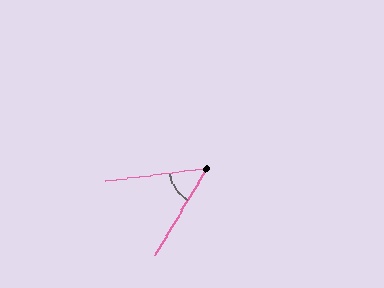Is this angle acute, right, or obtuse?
It is acute.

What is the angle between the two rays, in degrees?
Approximately 52 degrees.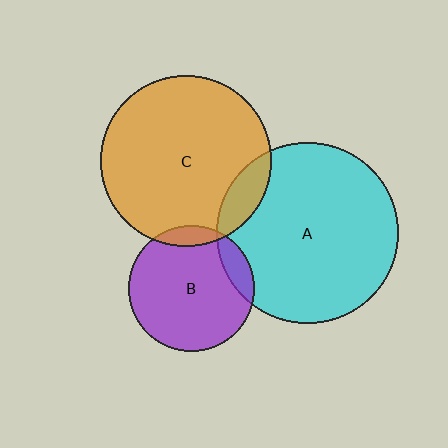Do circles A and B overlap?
Yes.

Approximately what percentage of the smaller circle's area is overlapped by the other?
Approximately 10%.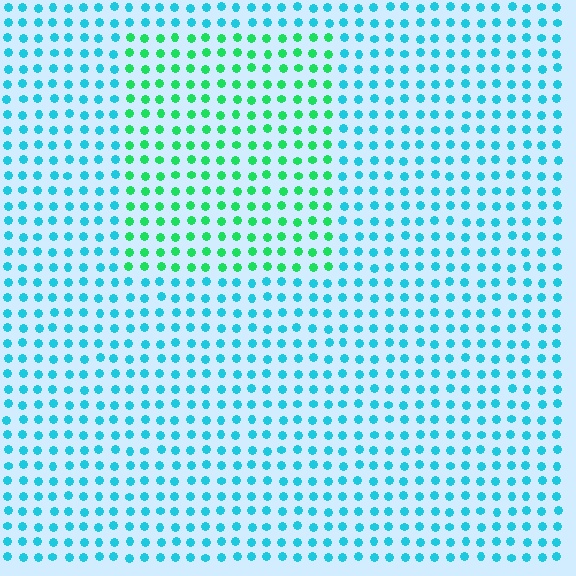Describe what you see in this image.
The image is filled with small cyan elements in a uniform arrangement. A rectangle-shaped region is visible where the elements are tinted to a slightly different hue, forming a subtle color boundary.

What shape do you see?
I see a rectangle.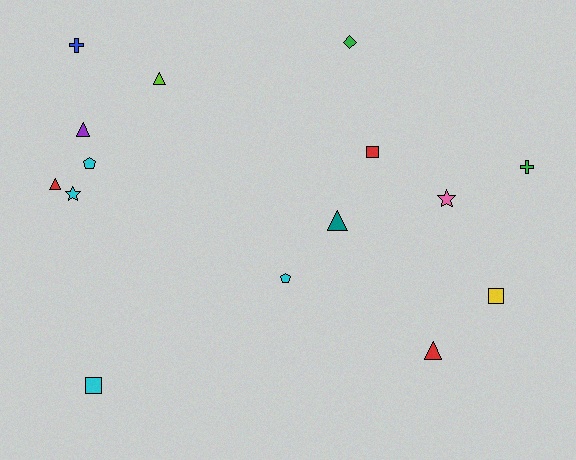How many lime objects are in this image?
There is 1 lime object.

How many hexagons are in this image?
There are no hexagons.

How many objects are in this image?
There are 15 objects.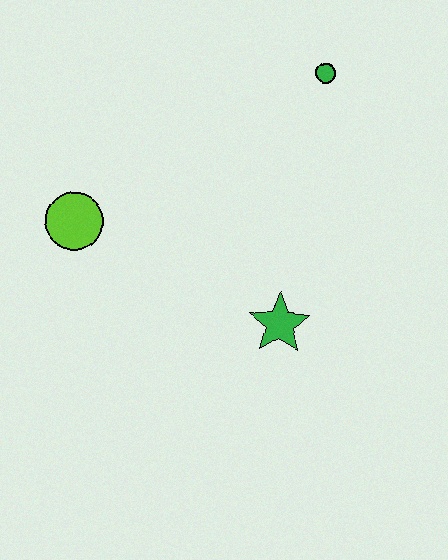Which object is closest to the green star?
The lime circle is closest to the green star.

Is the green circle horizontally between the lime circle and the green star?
No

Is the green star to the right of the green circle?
No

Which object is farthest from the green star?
The green circle is farthest from the green star.